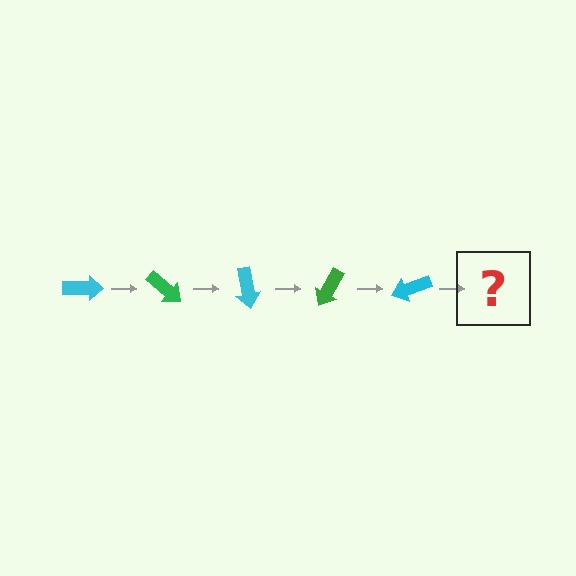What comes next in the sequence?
The next element should be a green arrow, rotated 200 degrees from the start.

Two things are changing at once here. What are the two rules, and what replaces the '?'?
The two rules are that it rotates 40 degrees each step and the color cycles through cyan and green. The '?' should be a green arrow, rotated 200 degrees from the start.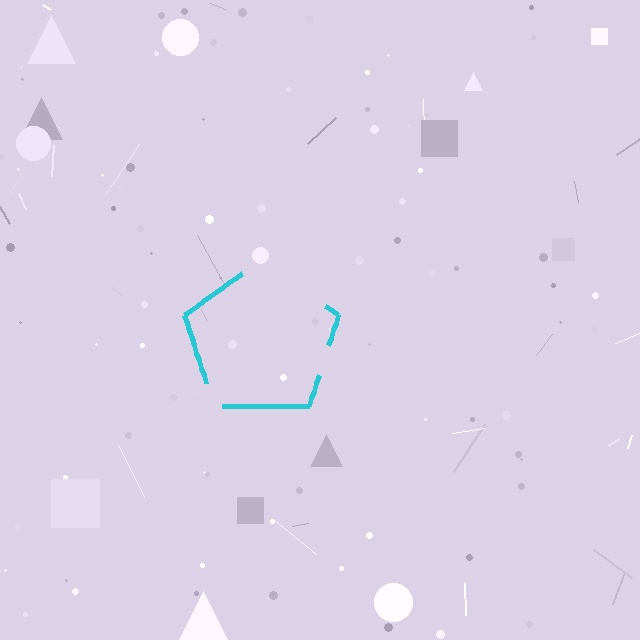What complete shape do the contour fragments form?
The contour fragments form a pentagon.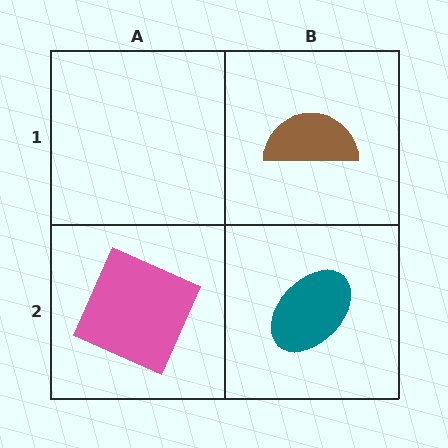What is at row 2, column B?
A teal ellipse.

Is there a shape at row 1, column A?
No, that cell is empty.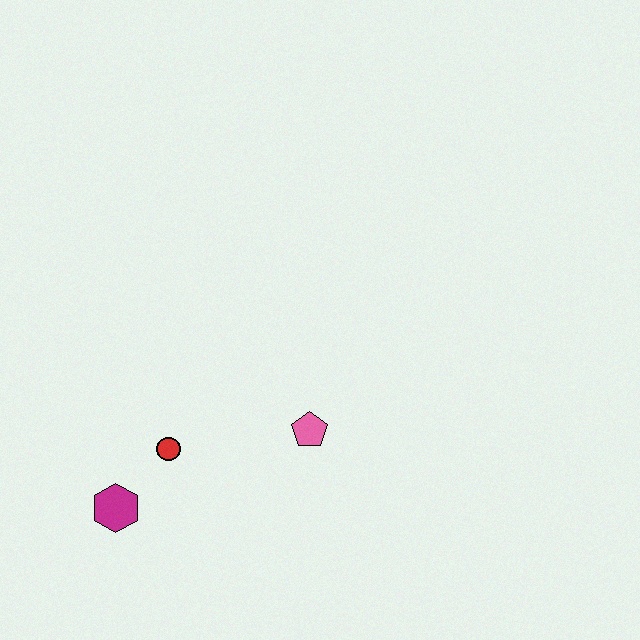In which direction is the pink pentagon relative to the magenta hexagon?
The pink pentagon is to the right of the magenta hexagon.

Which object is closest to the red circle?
The magenta hexagon is closest to the red circle.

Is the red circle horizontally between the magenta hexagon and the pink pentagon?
Yes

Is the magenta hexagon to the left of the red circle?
Yes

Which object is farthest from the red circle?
The pink pentagon is farthest from the red circle.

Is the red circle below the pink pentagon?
Yes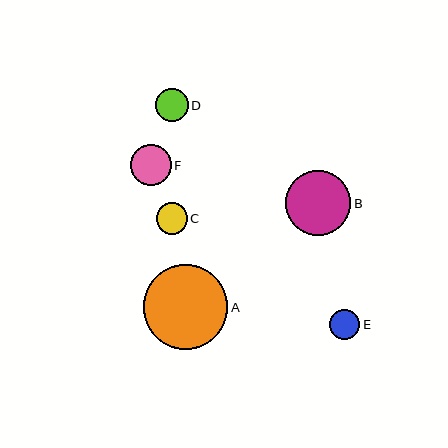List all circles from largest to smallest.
From largest to smallest: A, B, F, D, C, E.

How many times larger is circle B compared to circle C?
Circle B is approximately 2.1 times the size of circle C.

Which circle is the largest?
Circle A is the largest with a size of approximately 85 pixels.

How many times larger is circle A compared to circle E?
Circle A is approximately 2.8 times the size of circle E.